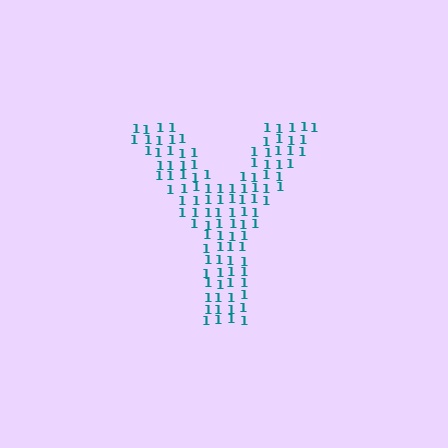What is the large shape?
The large shape is the letter Y.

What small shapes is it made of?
It is made of small digit 1's.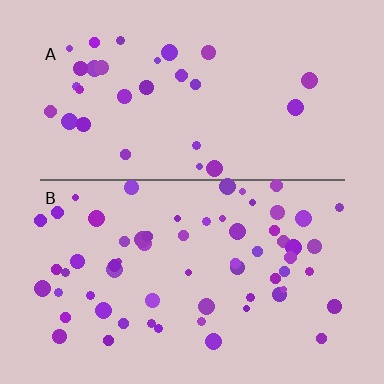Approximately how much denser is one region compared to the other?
Approximately 2.1× — region B over region A.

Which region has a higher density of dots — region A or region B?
B (the bottom).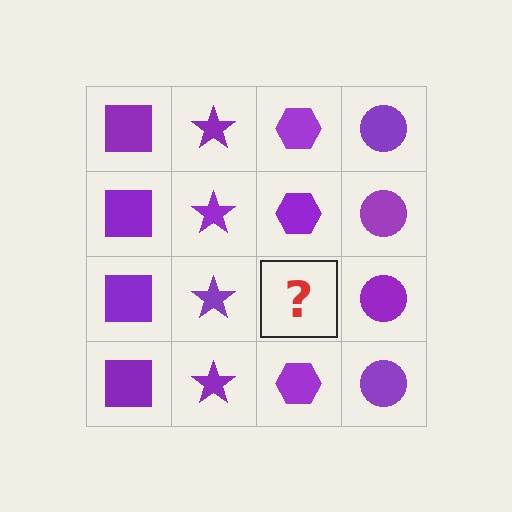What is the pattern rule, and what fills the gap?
The rule is that each column has a consistent shape. The gap should be filled with a purple hexagon.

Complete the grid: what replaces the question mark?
The question mark should be replaced with a purple hexagon.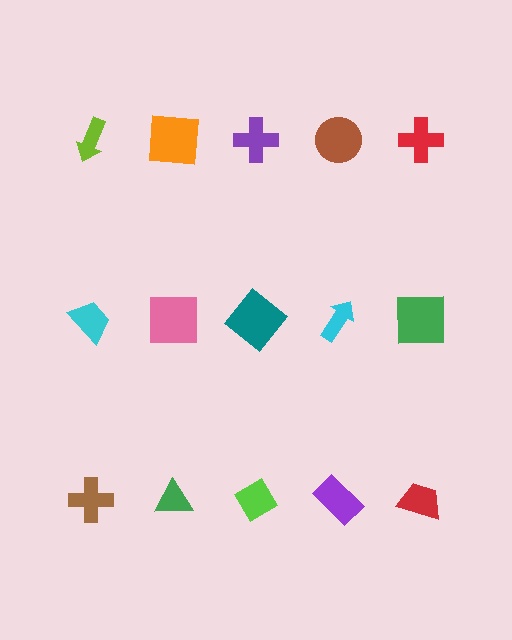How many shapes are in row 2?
5 shapes.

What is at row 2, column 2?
A pink square.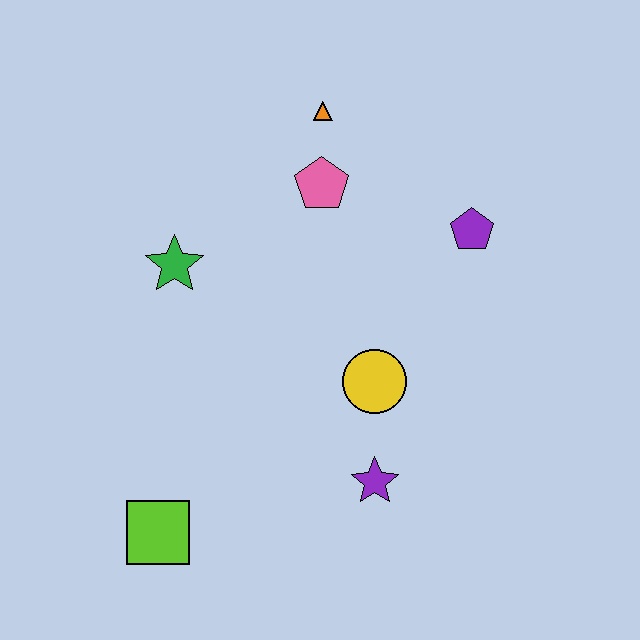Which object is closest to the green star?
The pink pentagon is closest to the green star.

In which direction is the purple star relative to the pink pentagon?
The purple star is below the pink pentagon.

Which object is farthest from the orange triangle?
The lime square is farthest from the orange triangle.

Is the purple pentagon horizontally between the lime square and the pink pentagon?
No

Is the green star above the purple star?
Yes